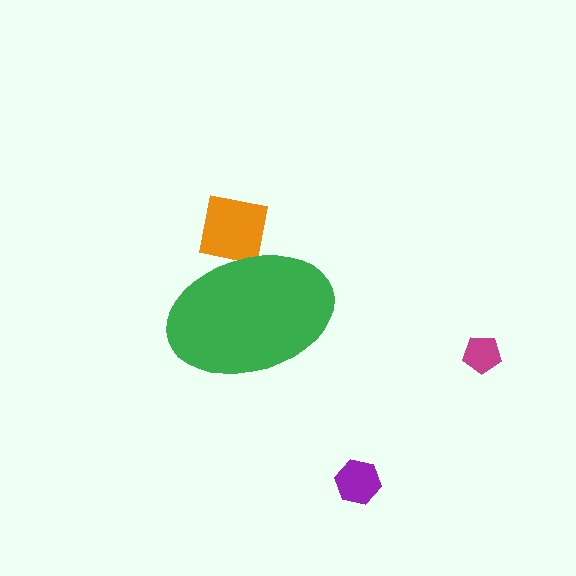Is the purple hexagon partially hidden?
No, the purple hexagon is fully visible.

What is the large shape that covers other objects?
A green ellipse.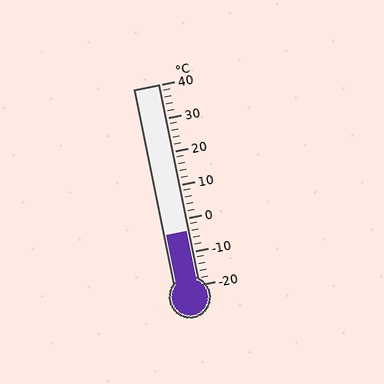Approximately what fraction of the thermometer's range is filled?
The thermometer is filled to approximately 25% of its range.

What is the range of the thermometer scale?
The thermometer scale ranges from -20°C to 40°C.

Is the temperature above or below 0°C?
The temperature is below 0°C.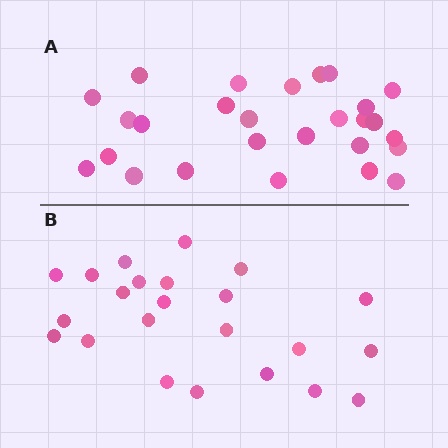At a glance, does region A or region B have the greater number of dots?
Region A (the top region) has more dots.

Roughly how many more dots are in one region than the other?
Region A has about 4 more dots than region B.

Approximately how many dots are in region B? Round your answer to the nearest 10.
About 20 dots. (The exact count is 23, which rounds to 20.)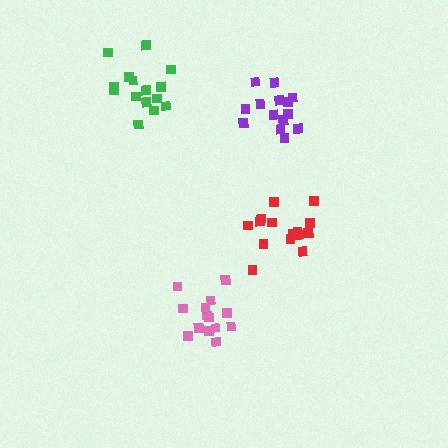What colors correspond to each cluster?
The clusters are colored: pink, red, green, purple.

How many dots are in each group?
Group 1: 14 dots, Group 2: 15 dots, Group 3: 15 dots, Group 4: 14 dots (58 total).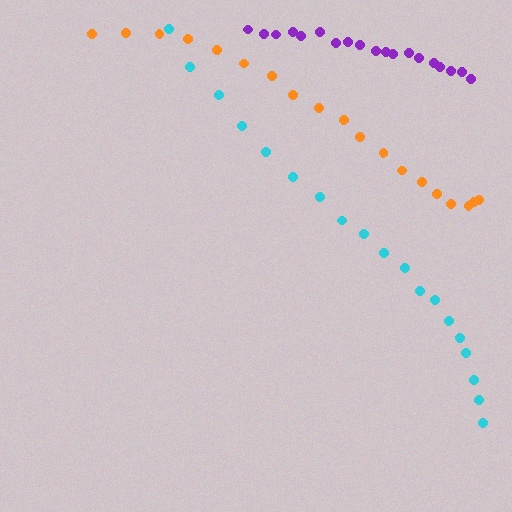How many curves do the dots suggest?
There are 3 distinct paths.